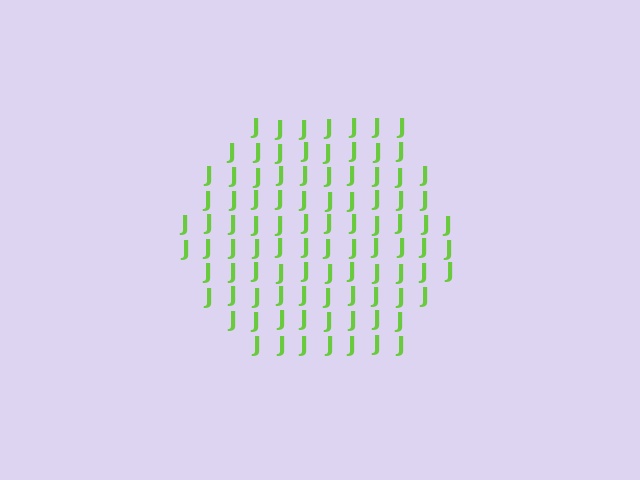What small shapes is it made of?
It is made of small letter J's.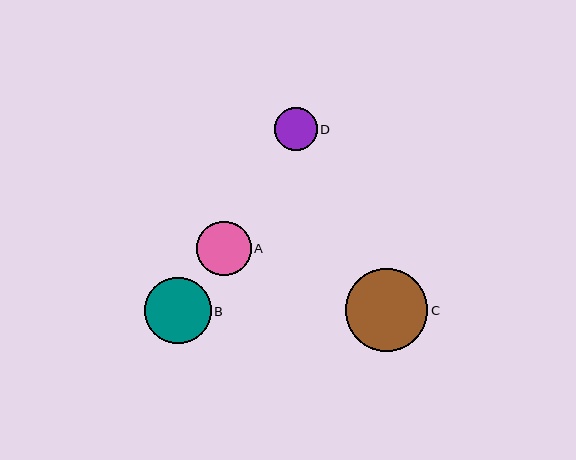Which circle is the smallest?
Circle D is the smallest with a size of approximately 43 pixels.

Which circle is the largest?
Circle C is the largest with a size of approximately 82 pixels.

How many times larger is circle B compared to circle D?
Circle B is approximately 1.6 times the size of circle D.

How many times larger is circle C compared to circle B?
Circle C is approximately 1.2 times the size of circle B.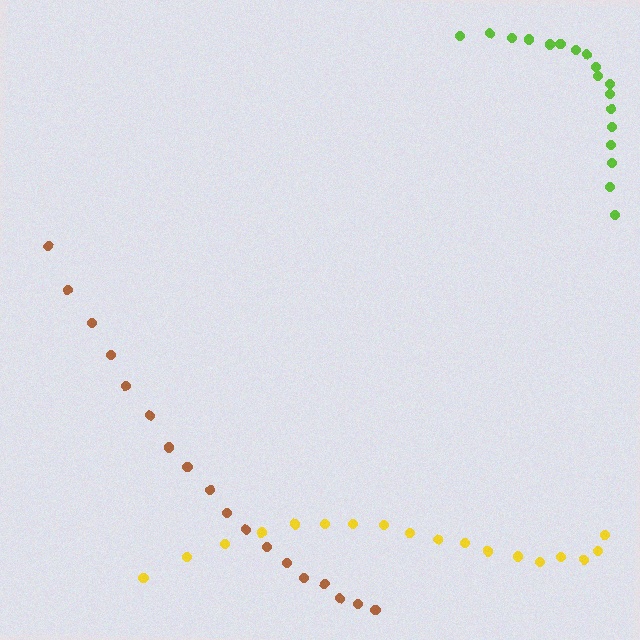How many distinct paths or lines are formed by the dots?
There are 3 distinct paths.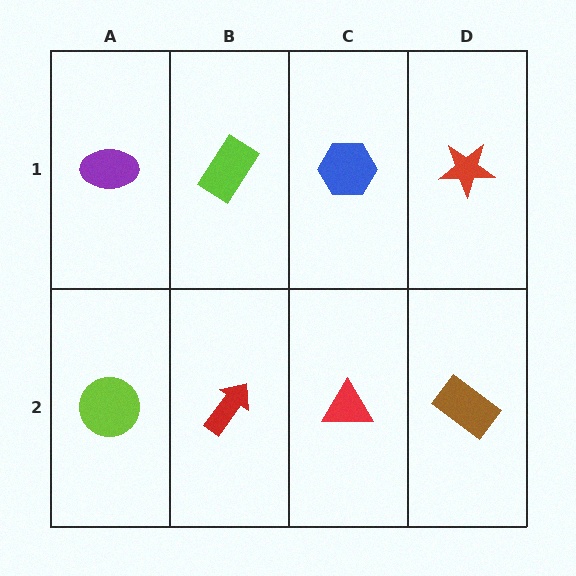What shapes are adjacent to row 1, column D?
A brown rectangle (row 2, column D), a blue hexagon (row 1, column C).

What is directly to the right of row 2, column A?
A red arrow.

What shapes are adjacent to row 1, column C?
A red triangle (row 2, column C), a lime rectangle (row 1, column B), a red star (row 1, column D).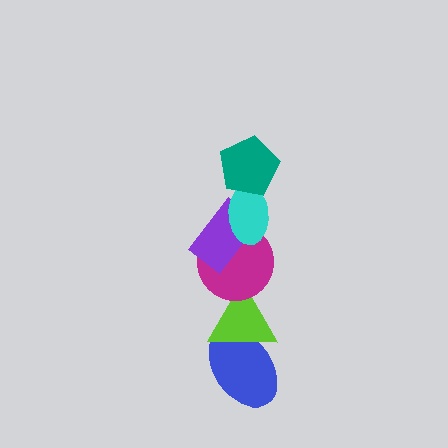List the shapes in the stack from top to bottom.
From top to bottom: the teal pentagon, the cyan ellipse, the purple rectangle, the magenta circle, the lime triangle, the blue ellipse.